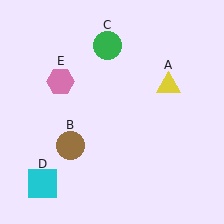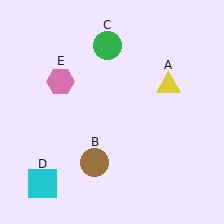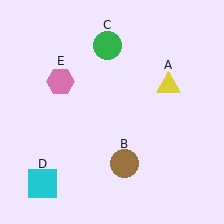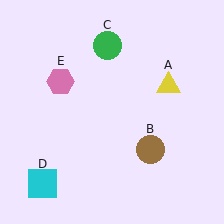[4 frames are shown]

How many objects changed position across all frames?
1 object changed position: brown circle (object B).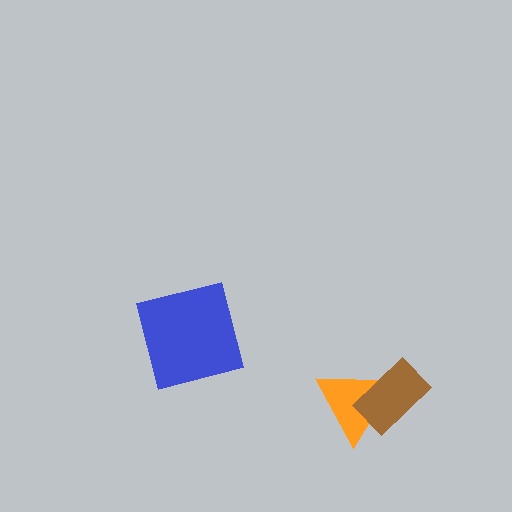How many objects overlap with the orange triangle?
1 object overlaps with the orange triangle.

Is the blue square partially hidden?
No, no other shape covers it.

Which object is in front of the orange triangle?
The brown rectangle is in front of the orange triangle.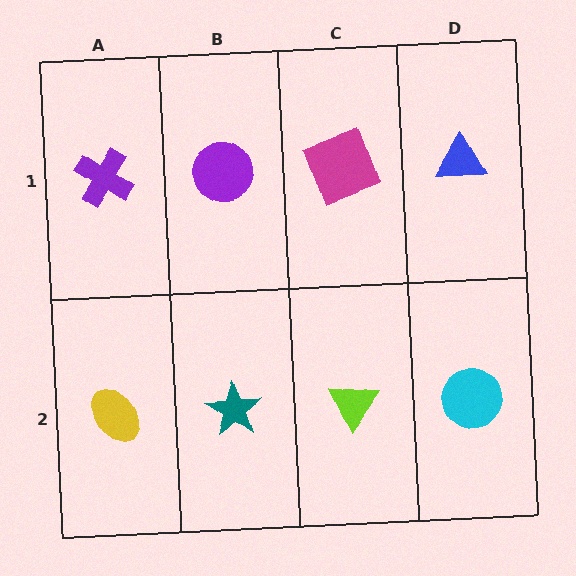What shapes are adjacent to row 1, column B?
A teal star (row 2, column B), a purple cross (row 1, column A), a magenta square (row 1, column C).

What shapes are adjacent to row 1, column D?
A cyan circle (row 2, column D), a magenta square (row 1, column C).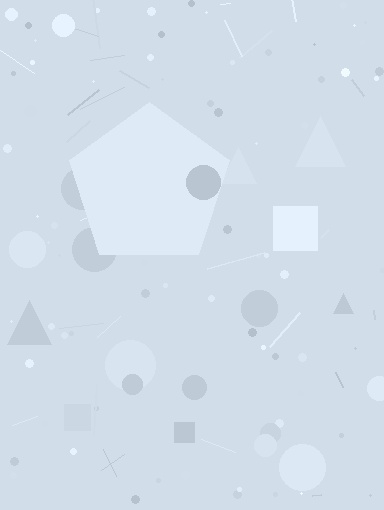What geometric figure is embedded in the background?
A pentagon is embedded in the background.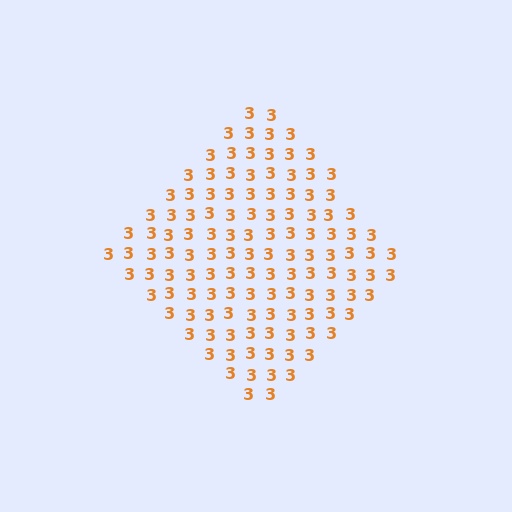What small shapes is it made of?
It is made of small digit 3's.